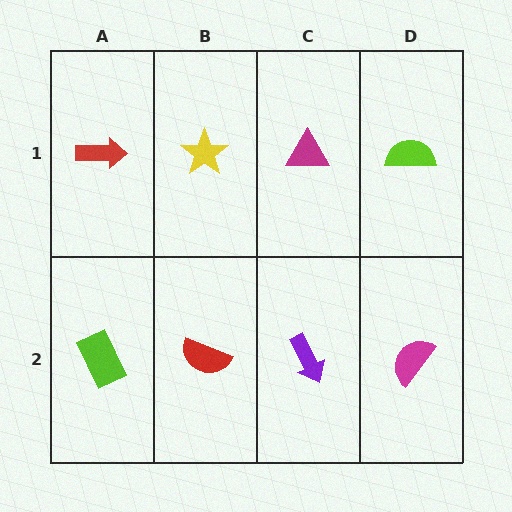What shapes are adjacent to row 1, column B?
A red semicircle (row 2, column B), a red arrow (row 1, column A), a magenta triangle (row 1, column C).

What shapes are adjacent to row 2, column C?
A magenta triangle (row 1, column C), a red semicircle (row 2, column B), a magenta semicircle (row 2, column D).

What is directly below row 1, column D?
A magenta semicircle.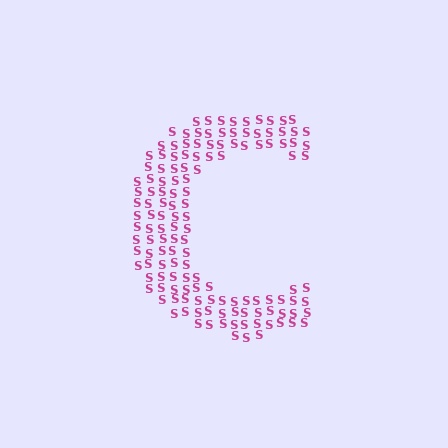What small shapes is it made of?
It is made of small letter S's.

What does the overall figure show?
The overall figure shows the letter C.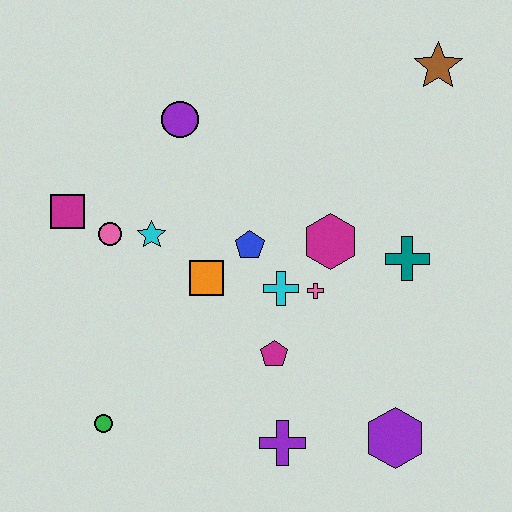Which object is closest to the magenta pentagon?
The cyan cross is closest to the magenta pentagon.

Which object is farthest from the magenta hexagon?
The green circle is farthest from the magenta hexagon.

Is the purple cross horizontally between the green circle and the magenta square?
No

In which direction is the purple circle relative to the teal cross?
The purple circle is to the left of the teal cross.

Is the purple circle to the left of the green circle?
No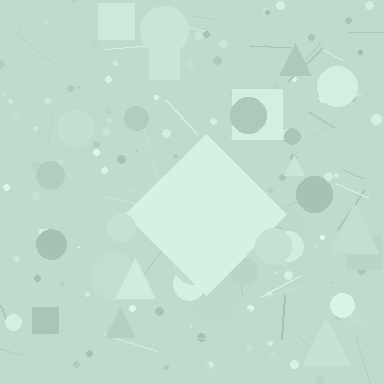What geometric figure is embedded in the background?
A diamond is embedded in the background.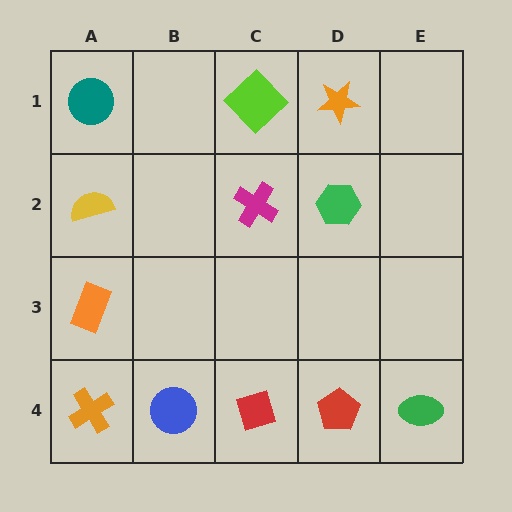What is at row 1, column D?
An orange star.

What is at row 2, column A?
A yellow semicircle.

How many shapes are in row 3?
1 shape.